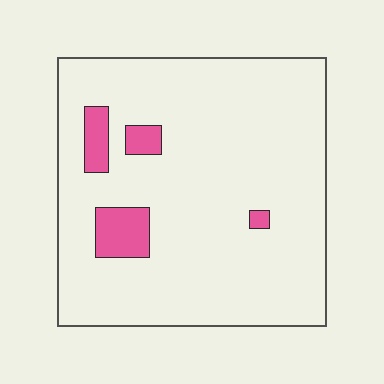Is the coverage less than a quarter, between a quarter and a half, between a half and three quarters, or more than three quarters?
Less than a quarter.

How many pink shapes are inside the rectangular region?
4.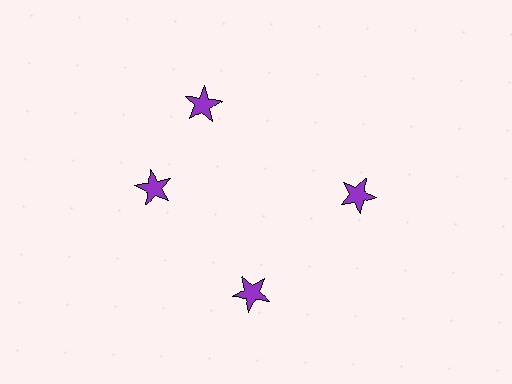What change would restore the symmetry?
The symmetry would be restored by rotating it back into even spacing with its neighbors so that all 4 stars sit at equal angles and equal distance from the center.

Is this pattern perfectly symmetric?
No. The 4 purple stars are arranged in a ring, but one element near the 12 o'clock position is rotated out of alignment along the ring, breaking the 4-fold rotational symmetry.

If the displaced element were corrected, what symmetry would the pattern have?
It would have 4-fold rotational symmetry — the pattern would map onto itself every 90 degrees.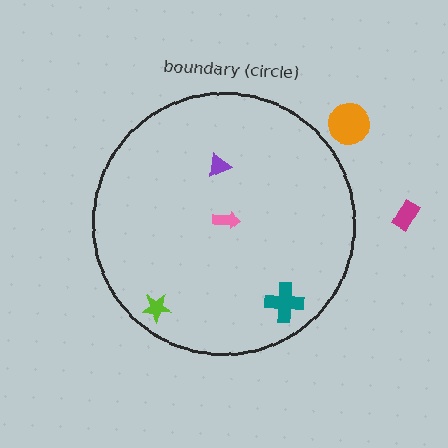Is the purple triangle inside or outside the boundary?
Inside.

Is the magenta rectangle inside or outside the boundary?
Outside.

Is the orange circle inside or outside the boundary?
Outside.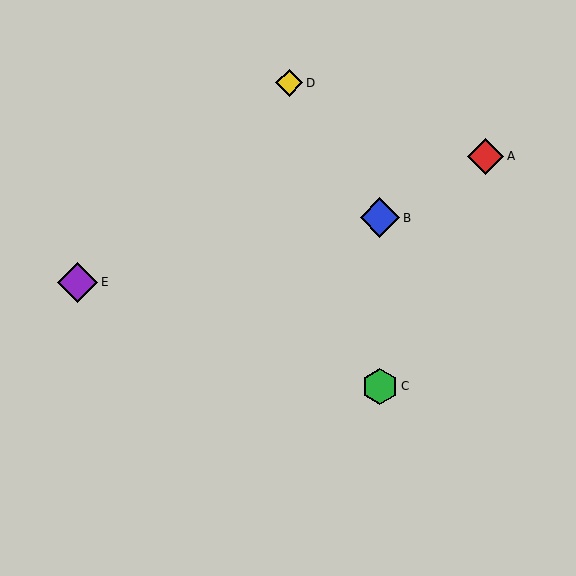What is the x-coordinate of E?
Object E is at x≈77.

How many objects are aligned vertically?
2 objects (B, C) are aligned vertically.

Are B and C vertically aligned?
Yes, both are at x≈380.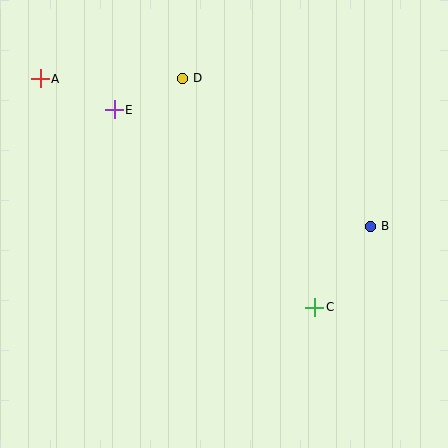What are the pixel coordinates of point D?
Point D is at (182, 78).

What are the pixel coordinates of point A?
Point A is at (40, 79).